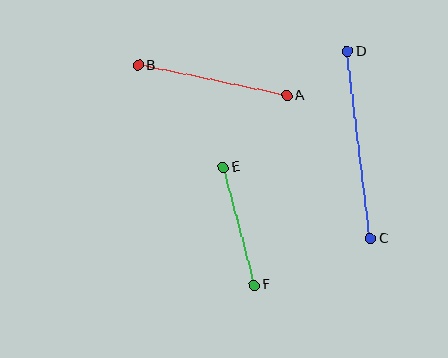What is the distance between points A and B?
The distance is approximately 151 pixels.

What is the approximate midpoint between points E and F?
The midpoint is at approximately (239, 226) pixels.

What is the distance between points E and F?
The distance is approximately 122 pixels.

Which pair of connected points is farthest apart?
Points C and D are farthest apart.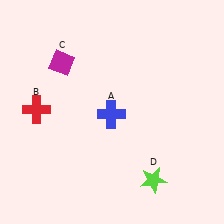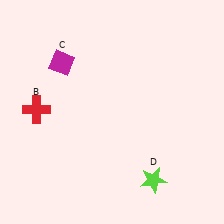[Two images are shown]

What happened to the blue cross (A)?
The blue cross (A) was removed in Image 2. It was in the bottom-left area of Image 1.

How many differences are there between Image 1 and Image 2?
There is 1 difference between the two images.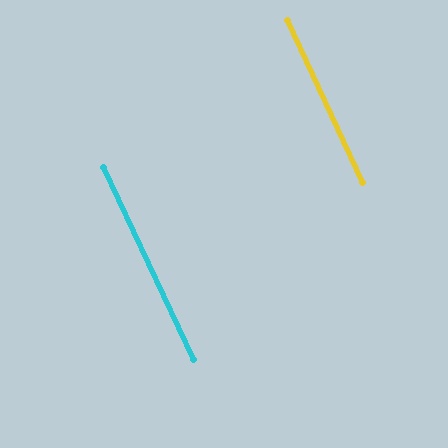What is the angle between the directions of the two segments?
Approximately 0 degrees.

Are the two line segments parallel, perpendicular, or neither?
Parallel — their directions differ by only 0.1°.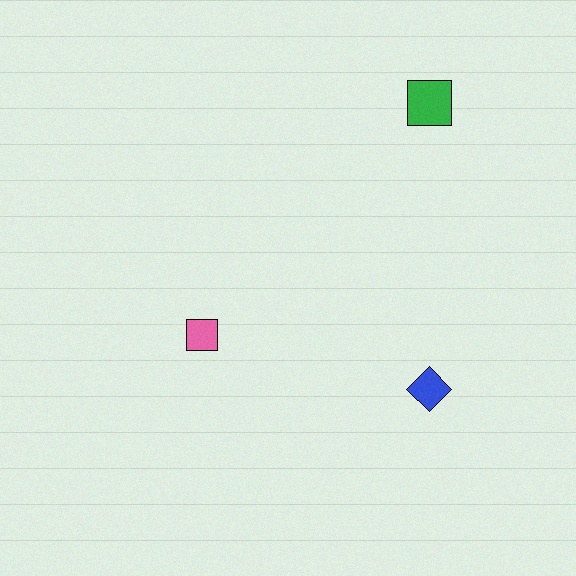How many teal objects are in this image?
There are no teal objects.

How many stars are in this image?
There are no stars.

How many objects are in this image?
There are 3 objects.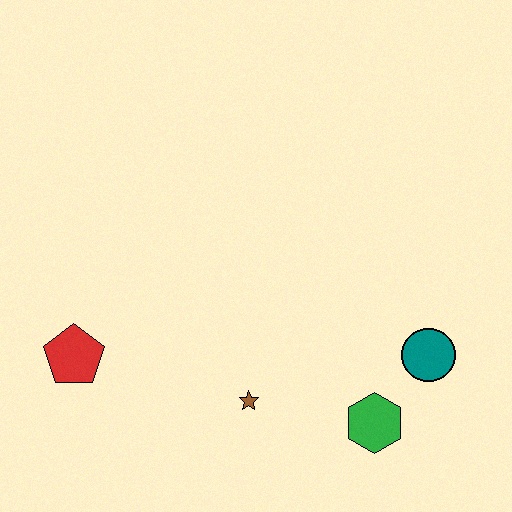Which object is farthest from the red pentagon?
The teal circle is farthest from the red pentagon.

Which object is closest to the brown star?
The green hexagon is closest to the brown star.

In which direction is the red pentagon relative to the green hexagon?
The red pentagon is to the left of the green hexagon.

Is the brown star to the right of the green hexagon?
No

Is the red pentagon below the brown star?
No